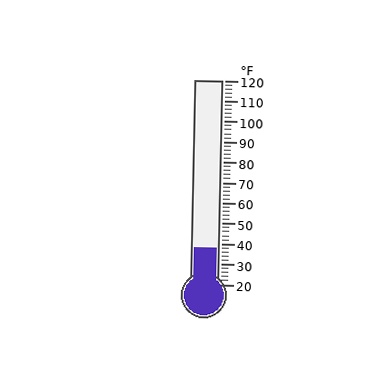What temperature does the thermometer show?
The thermometer shows approximately 38°F.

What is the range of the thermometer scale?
The thermometer scale ranges from 20°F to 120°F.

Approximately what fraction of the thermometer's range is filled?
The thermometer is filled to approximately 20% of its range.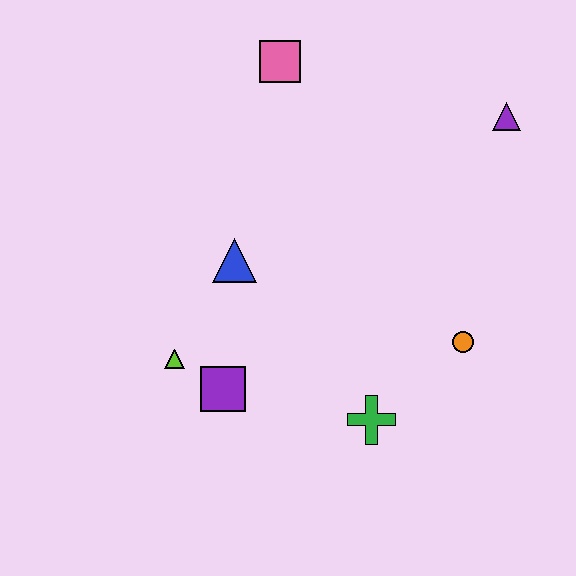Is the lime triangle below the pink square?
Yes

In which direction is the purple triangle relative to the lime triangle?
The purple triangle is to the right of the lime triangle.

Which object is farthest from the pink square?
The green cross is farthest from the pink square.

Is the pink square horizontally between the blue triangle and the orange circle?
Yes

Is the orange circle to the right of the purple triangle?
No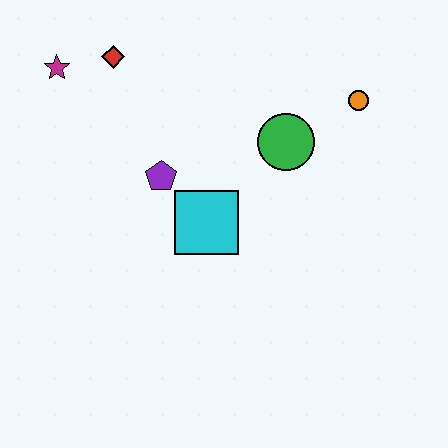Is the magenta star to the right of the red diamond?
No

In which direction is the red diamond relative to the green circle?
The red diamond is to the left of the green circle.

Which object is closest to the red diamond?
The magenta star is closest to the red diamond.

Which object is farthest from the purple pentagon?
The orange circle is farthest from the purple pentagon.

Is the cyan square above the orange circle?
No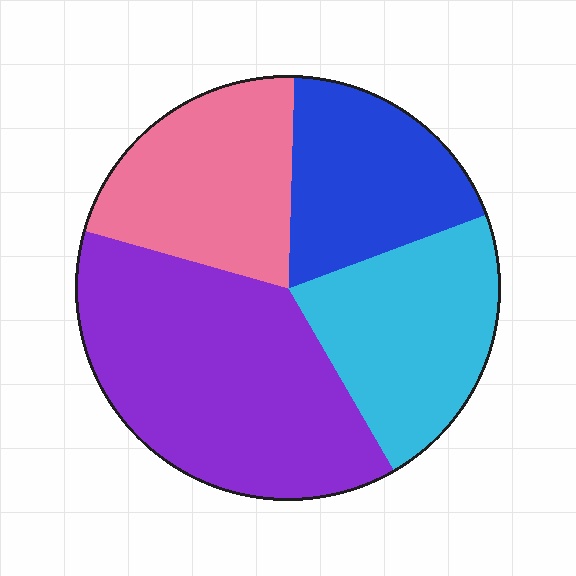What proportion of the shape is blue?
Blue covers 19% of the shape.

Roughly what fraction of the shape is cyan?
Cyan takes up about one fifth (1/5) of the shape.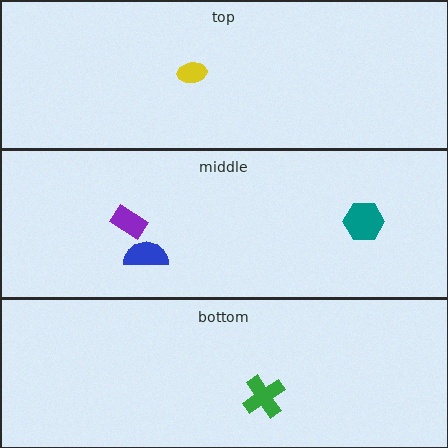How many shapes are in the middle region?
3.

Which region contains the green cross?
The bottom region.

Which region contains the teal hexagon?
The middle region.